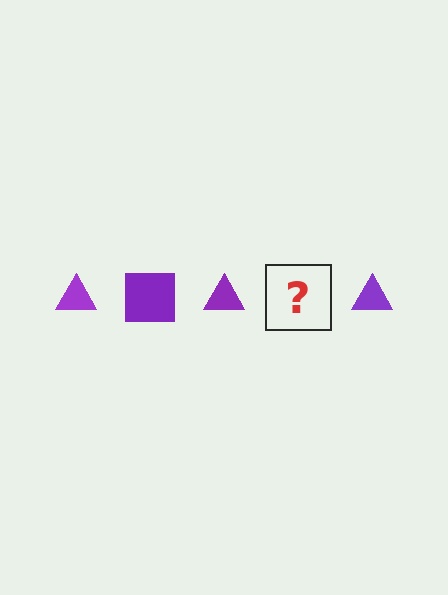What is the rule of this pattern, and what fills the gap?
The rule is that the pattern cycles through triangle, square shapes in purple. The gap should be filled with a purple square.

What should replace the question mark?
The question mark should be replaced with a purple square.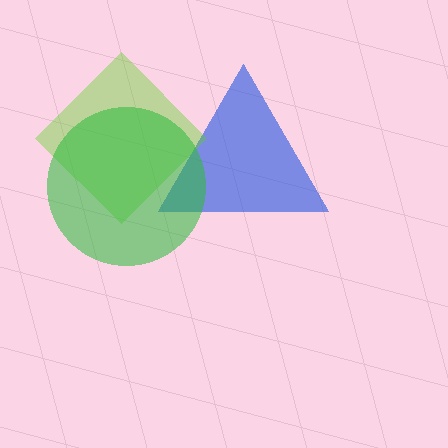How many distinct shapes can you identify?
There are 3 distinct shapes: a blue triangle, a lime diamond, a green circle.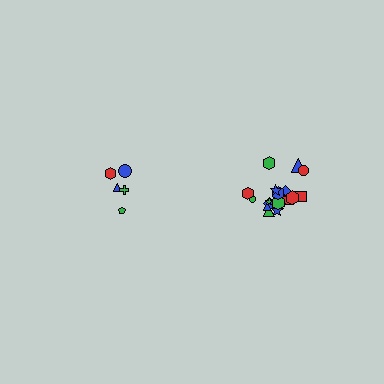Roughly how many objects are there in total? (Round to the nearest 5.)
Roughly 25 objects in total.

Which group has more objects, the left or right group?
The right group.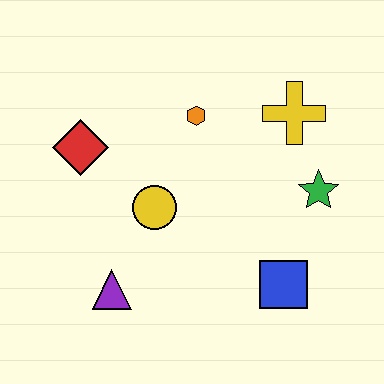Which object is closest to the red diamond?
The yellow circle is closest to the red diamond.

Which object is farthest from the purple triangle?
The yellow cross is farthest from the purple triangle.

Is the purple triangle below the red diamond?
Yes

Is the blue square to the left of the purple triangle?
No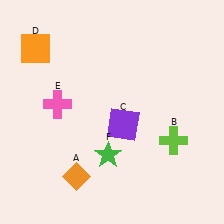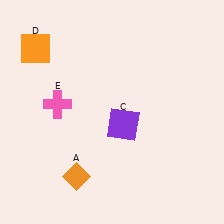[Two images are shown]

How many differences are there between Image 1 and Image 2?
There are 2 differences between the two images.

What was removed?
The green star (F), the lime cross (B) were removed in Image 2.